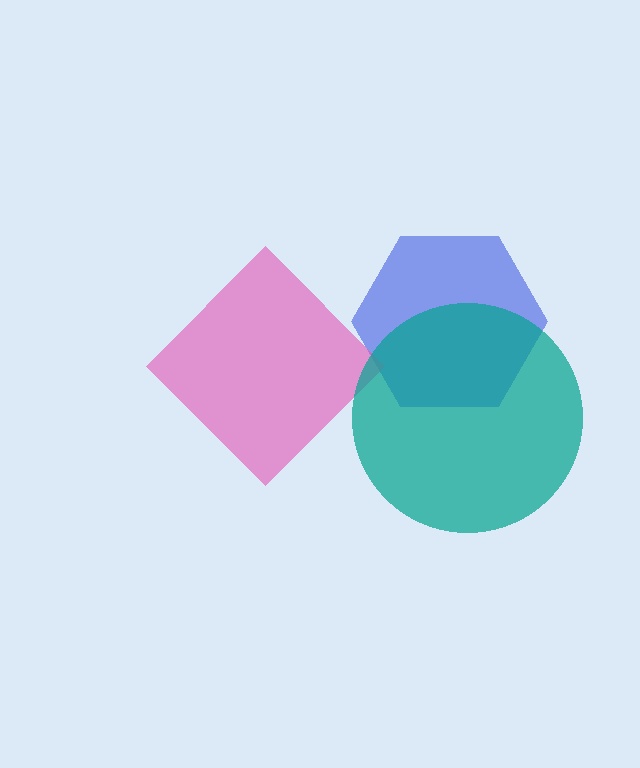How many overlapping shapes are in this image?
There are 3 overlapping shapes in the image.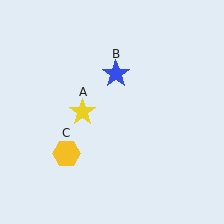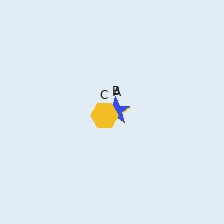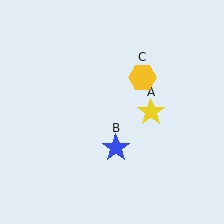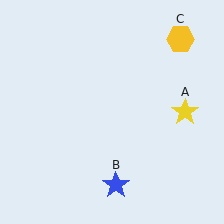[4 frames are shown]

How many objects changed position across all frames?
3 objects changed position: yellow star (object A), blue star (object B), yellow hexagon (object C).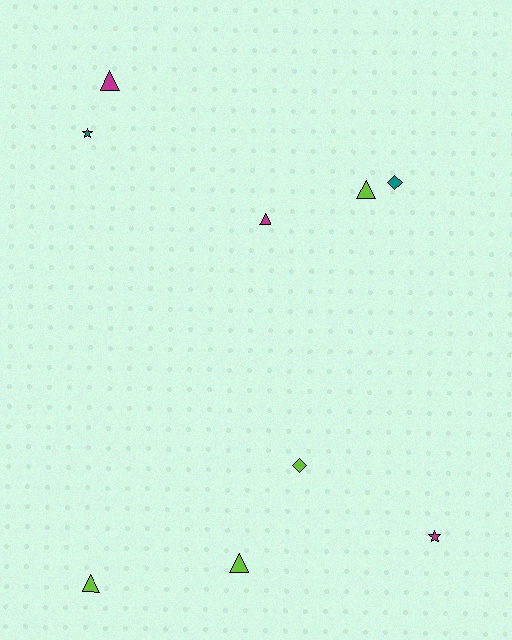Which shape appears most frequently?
Triangle, with 5 objects.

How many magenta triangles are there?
There are 2 magenta triangles.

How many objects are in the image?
There are 9 objects.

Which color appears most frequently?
Lime, with 4 objects.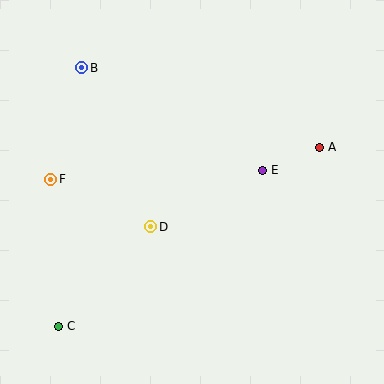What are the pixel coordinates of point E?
Point E is at (263, 170).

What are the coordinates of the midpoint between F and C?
The midpoint between F and C is at (55, 253).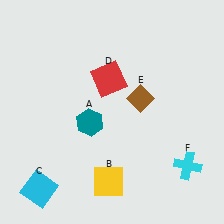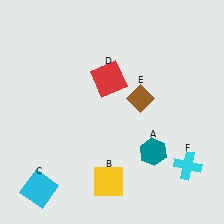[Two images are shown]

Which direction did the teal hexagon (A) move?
The teal hexagon (A) moved right.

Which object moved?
The teal hexagon (A) moved right.